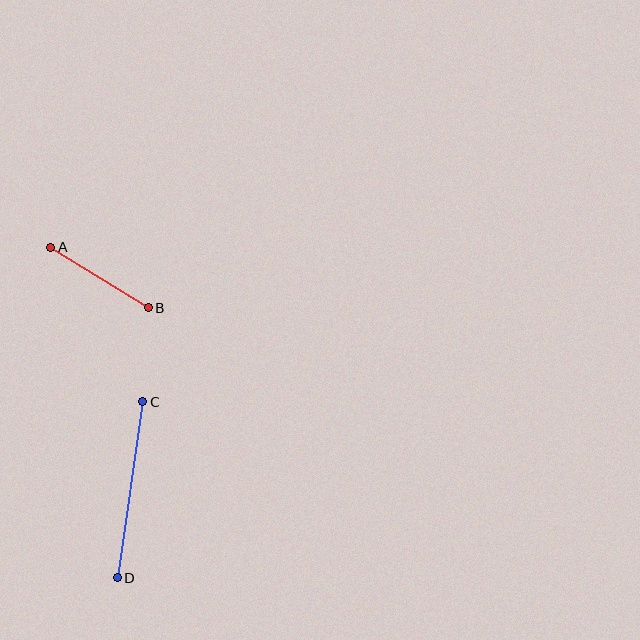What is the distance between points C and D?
The distance is approximately 178 pixels.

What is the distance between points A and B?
The distance is approximately 115 pixels.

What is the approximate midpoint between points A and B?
The midpoint is at approximately (100, 277) pixels.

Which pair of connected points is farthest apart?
Points C and D are farthest apart.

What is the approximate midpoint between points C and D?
The midpoint is at approximately (130, 490) pixels.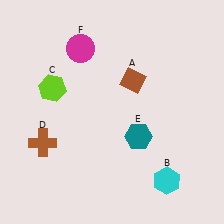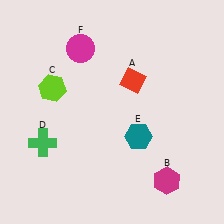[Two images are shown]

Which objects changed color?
A changed from brown to red. B changed from cyan to magenta. D changed from brown to green.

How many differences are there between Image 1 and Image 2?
There are 3 differences between the two images.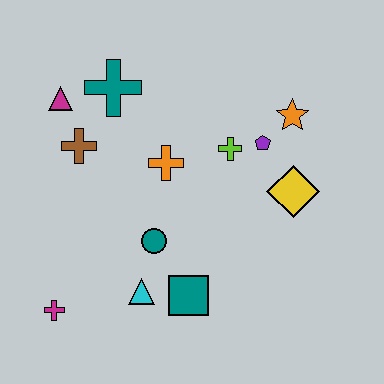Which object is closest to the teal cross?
The magenta triangle is closest to the teal cross.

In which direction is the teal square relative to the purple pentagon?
The teal square is below the purple pentagon.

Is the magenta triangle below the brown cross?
No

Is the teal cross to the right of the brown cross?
Yes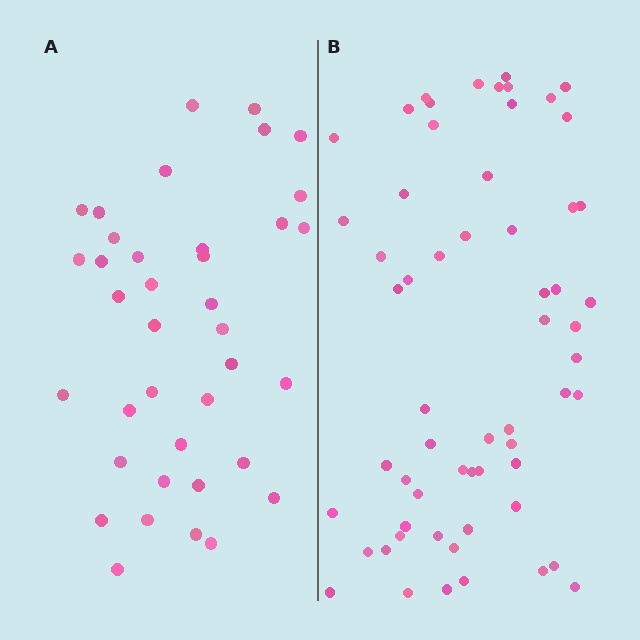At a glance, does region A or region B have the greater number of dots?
Region B (the right region) has more dots.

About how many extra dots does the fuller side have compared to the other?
Region B has approximately 20 more dots than region A.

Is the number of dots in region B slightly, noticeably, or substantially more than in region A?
Region B has substantially more. The ratio is roughly 1.6 to 1.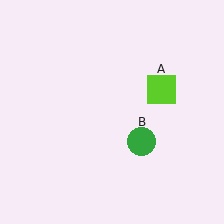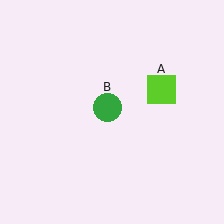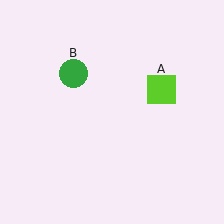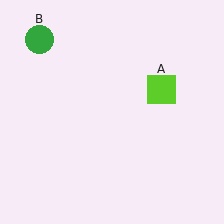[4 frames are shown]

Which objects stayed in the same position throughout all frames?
Lime square (object A) remained stationary.